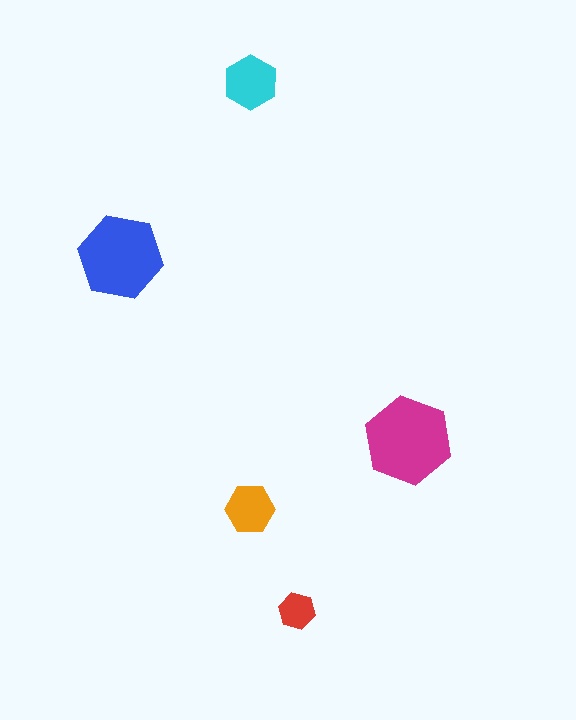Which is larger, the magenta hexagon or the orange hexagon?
The magenta one.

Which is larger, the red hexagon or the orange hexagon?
The orange one.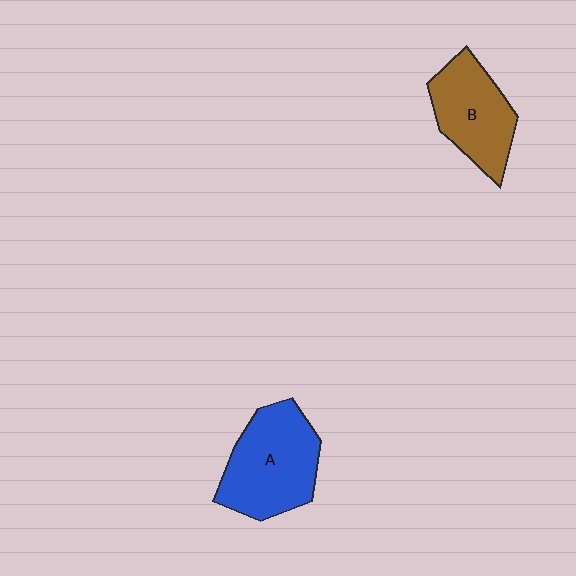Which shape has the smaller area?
Shape B (brown).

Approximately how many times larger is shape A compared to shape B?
Approximately 1.3 times.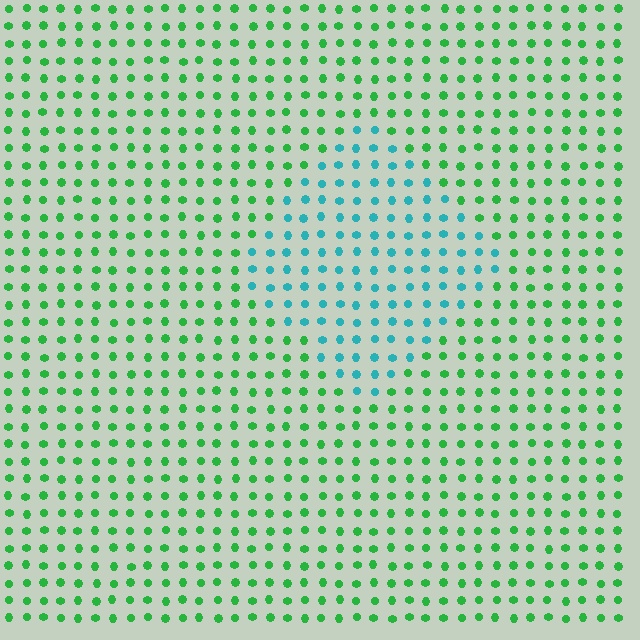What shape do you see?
I see a diamond.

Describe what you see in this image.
The image is filled with small green elements in a uniform arrangement. A diamond-shaped region is visible where the elements are tinted to a slightly different hue, forming a subtle color boundary.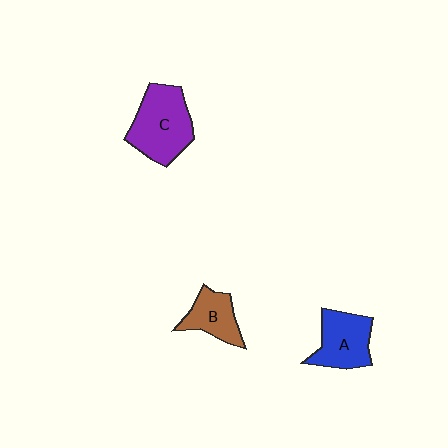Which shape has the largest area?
Shape C (purple).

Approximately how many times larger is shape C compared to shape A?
Approximately 1.3 times.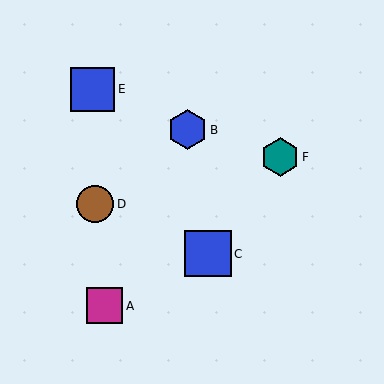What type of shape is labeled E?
Shape E is a blue square.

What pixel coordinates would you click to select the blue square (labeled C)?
Click at (208, 254) to select the blue square C.